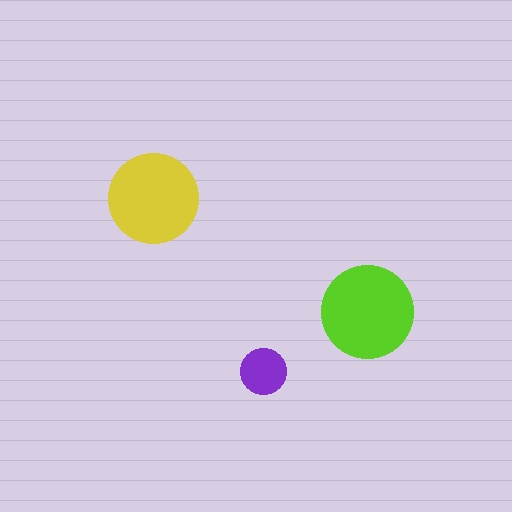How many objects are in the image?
There are 3 objects in the image.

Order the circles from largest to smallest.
the lime one, the yellow one, the purple one.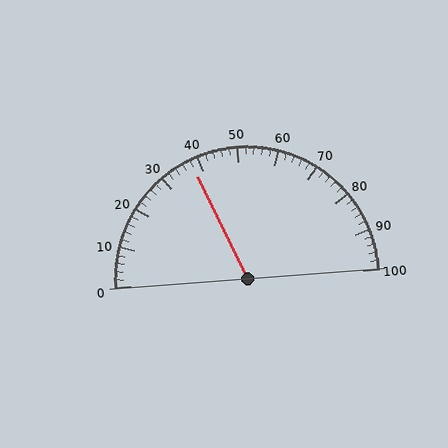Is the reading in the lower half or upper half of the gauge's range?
The reading is in the lower half of the range (0 to 100).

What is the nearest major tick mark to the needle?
The nearest major tick mark is 40.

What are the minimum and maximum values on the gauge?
The gauge ranges from 0 to 100.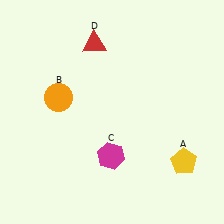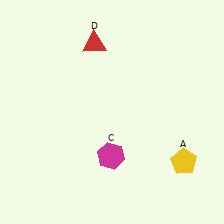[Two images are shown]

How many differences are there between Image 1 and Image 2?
There is 1 difference between the two images.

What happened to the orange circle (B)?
The orange circle (B) was removed in Image 2. It was in the top-left area of Image 1.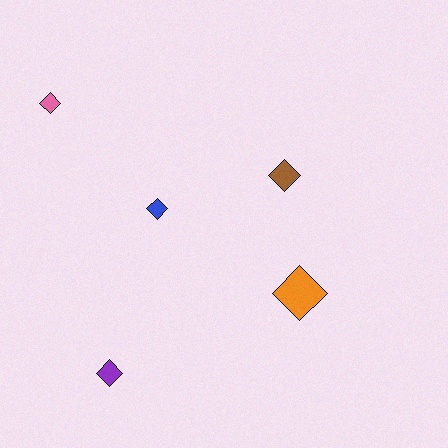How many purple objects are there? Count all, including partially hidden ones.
There is 1 purple object.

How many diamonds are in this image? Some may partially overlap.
There are 5 diamonds.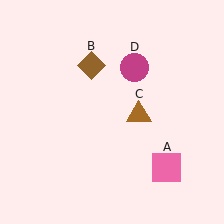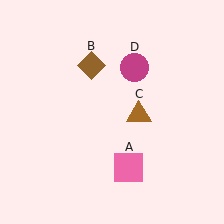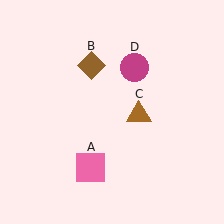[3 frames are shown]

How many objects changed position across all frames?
1 object changed position: pink square (object A).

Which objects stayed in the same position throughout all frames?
Brown diamond (object B) and brown triangle (object C) and magenta circle (object D) remained stationary.